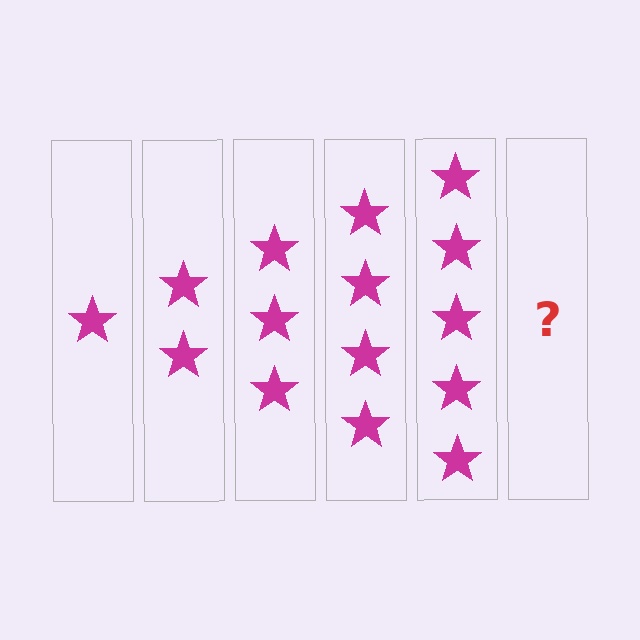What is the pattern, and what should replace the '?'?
The pattern is that each step adds one more star. The '?' should be 6 stars.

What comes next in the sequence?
The next element should be 6 stars.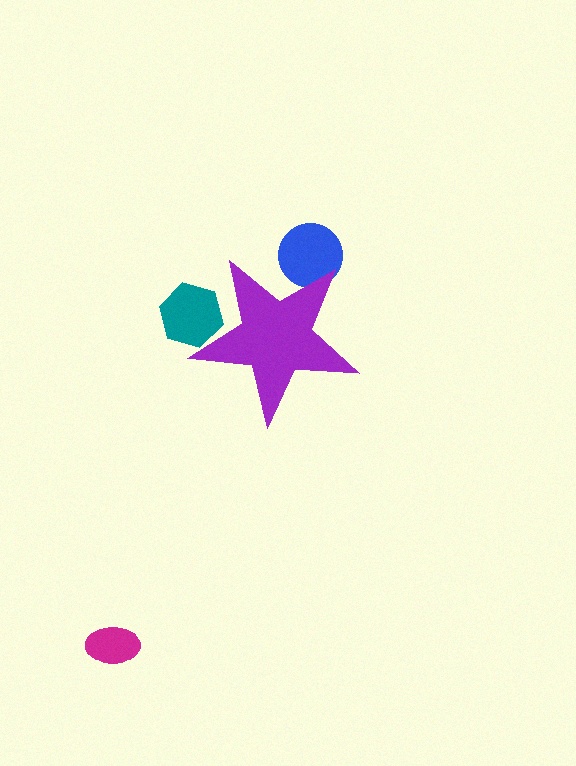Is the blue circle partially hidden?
Yes, the blue circle is partially hidden behind the purple star.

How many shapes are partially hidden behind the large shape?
2 shapes are partially hidden.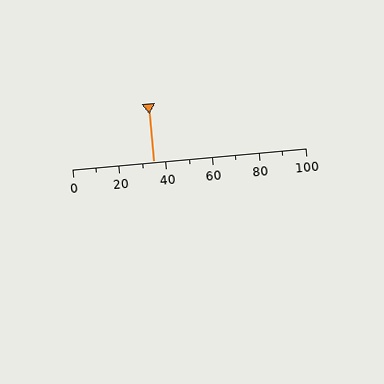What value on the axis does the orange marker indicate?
The marker indicates approximately 35.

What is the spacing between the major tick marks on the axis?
The major ticks are spaced 20 apart.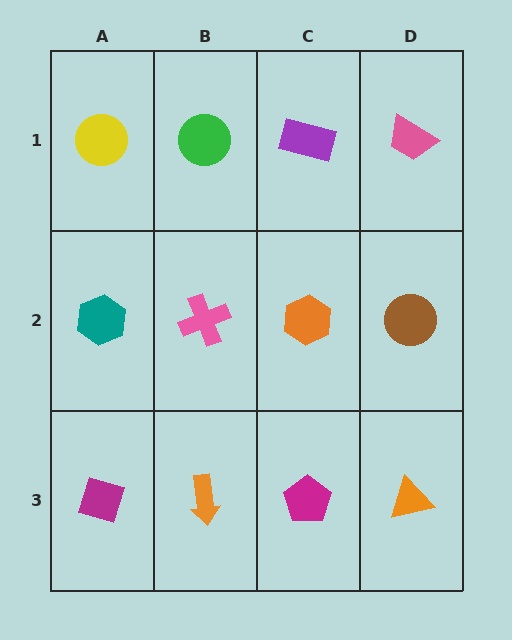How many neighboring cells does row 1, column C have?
3.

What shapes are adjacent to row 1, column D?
A brown circle (row 2, column D), a purple rectangle (row 1, column C).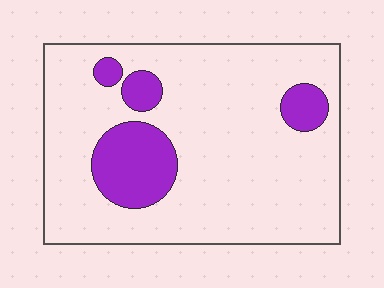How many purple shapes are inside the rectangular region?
4.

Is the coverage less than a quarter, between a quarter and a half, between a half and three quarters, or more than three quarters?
Less than a quarter.